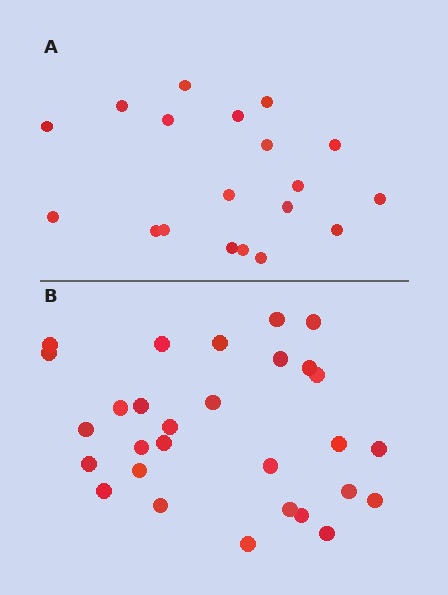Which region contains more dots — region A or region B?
Region B (the bottom region) has more dots.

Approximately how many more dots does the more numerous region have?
Region B has roughly 10 or so more dots than region A.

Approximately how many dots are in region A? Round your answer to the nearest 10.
About 20 dots. (The exact count is 19, which rounds to 20.)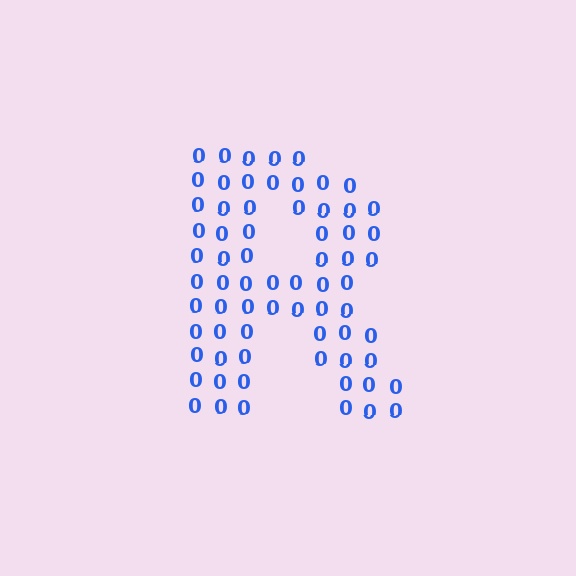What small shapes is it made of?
It is made of small digit 0's.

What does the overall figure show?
The overall figure shows the letter R.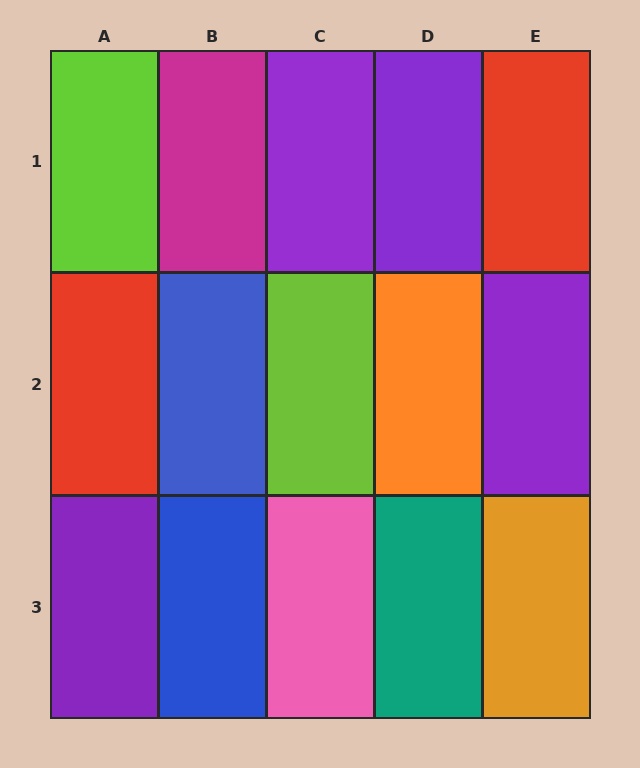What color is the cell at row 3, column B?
Blue.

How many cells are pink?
1 cell is pink.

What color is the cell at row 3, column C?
Pink.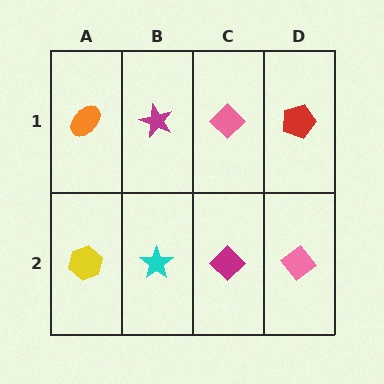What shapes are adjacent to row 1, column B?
A cyan star (row 2, column B), an orange ellipse (row 1, column A), a pink diamond (row 1, column C).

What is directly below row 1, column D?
A pink diamond.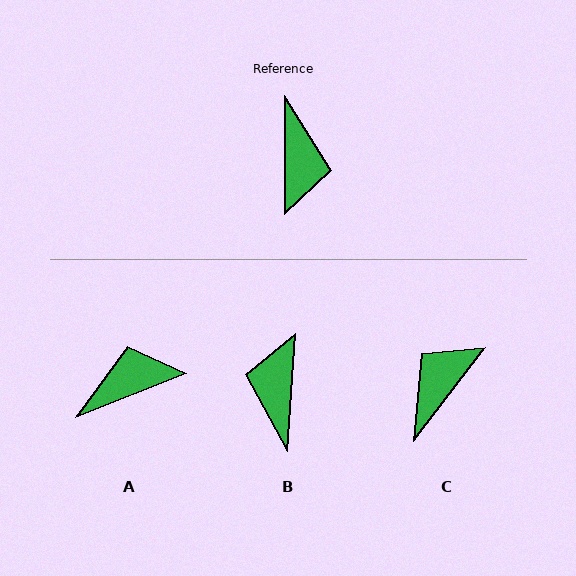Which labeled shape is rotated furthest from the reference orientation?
B, about 177 degrees away.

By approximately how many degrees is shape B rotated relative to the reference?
Approximately 177 degrees counter-clockwise.